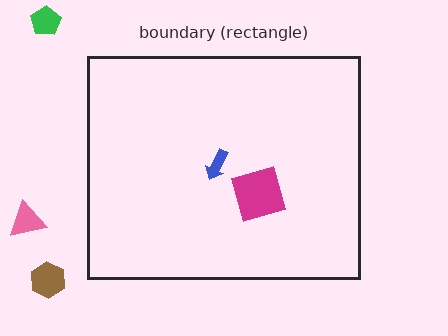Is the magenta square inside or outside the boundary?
Inside.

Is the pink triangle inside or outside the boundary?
Outside.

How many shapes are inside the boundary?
2 inside, 3 outside.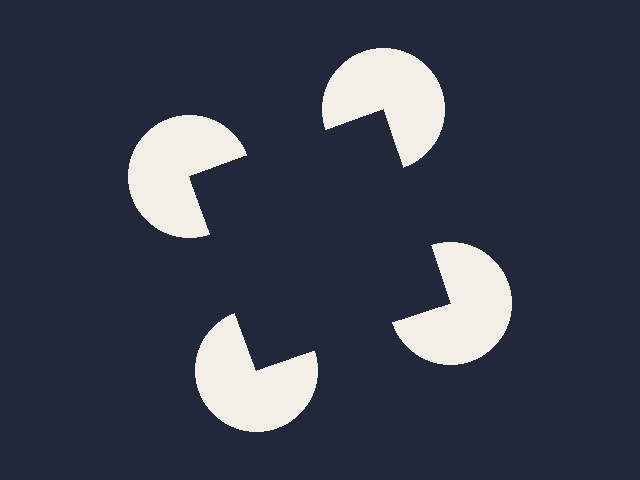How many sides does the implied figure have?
4 sides.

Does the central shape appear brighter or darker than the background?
It typically appears slightly darker than the background, even though no actual brightness change is drawn.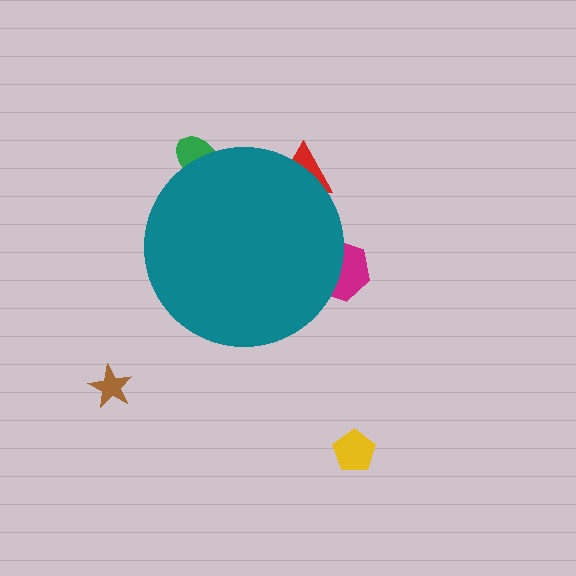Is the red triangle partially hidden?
Yes, the red triangle is partially hidden behind the teal circle.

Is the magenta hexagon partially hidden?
Yes, the magenta hexagon is partially hidden behind the teal circle.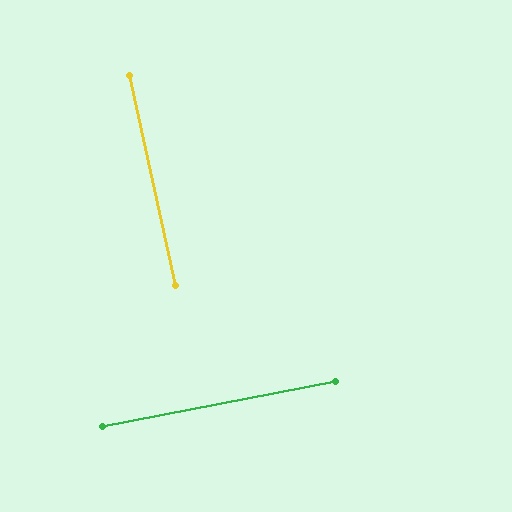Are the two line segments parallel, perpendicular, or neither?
Perpendicular — they meet at approximately 89°.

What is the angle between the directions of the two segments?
Approximately 89 degrees.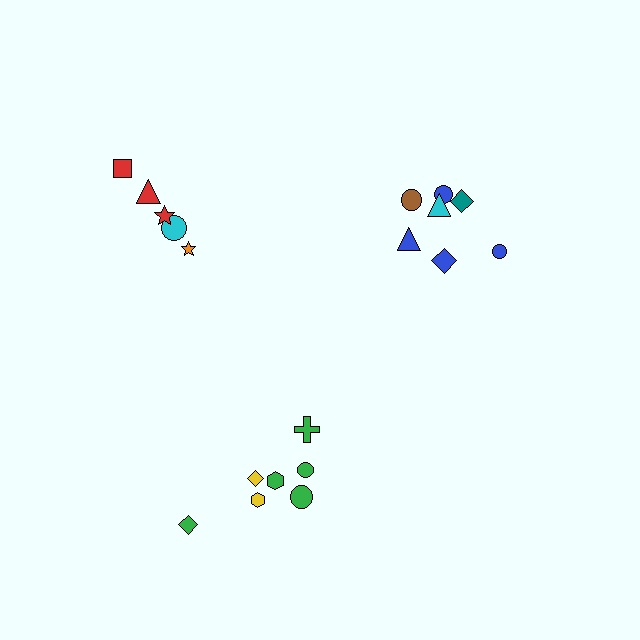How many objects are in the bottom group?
There are 7 objects.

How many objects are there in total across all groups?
There are 19 objects.